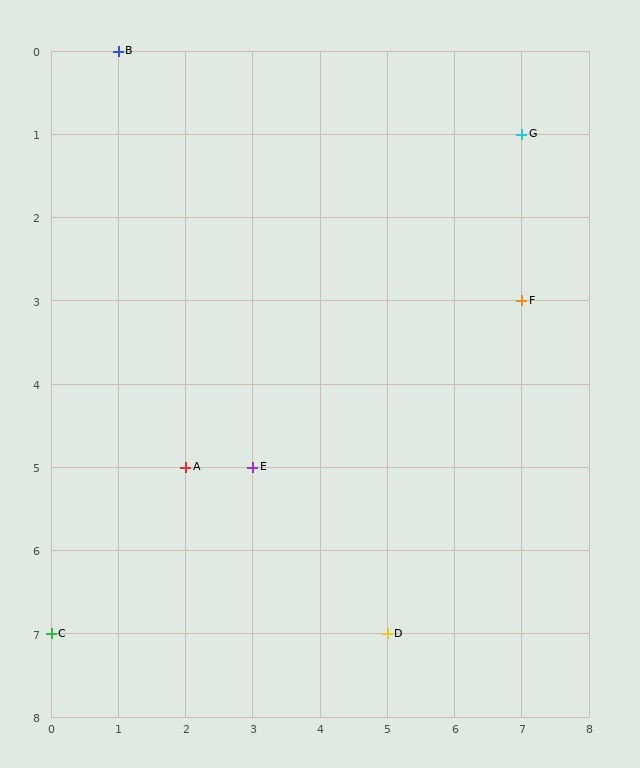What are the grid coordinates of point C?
Point C is at grid coordinates (0, 7).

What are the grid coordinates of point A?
Point A is at grid coordinates (2, 5).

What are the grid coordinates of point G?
Point G is at grid coordinates (7, 1).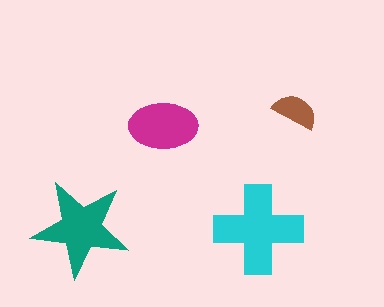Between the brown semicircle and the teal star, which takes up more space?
The teal star.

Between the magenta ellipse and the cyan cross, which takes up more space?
The cyan cross.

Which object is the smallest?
The brown semicircle.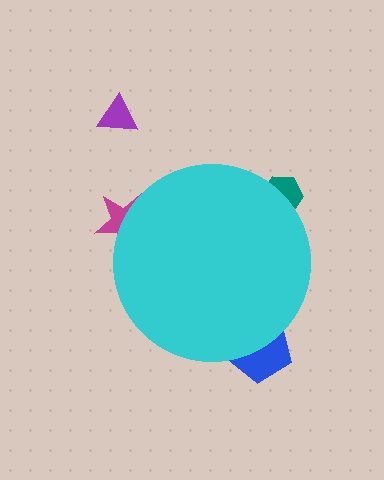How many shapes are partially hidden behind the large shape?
3 shapes are partially hidden.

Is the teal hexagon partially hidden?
Yes, the teal hexagon is partially hidden behind the cyan circle.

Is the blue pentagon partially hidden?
Yes, the blue pentagon is partially hidden behind the cyan circle.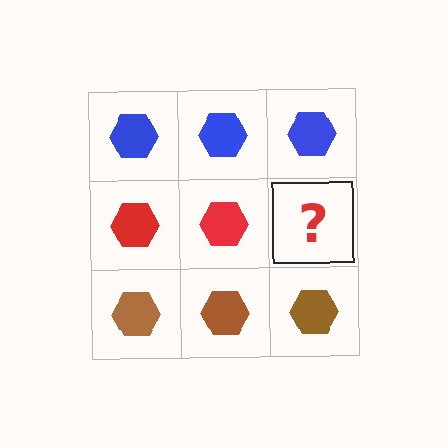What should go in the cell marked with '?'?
The missing cell should contain a red hexagon.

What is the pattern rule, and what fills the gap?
The rule is that each row has a consistent color. The gap should be filled with a red hexagon.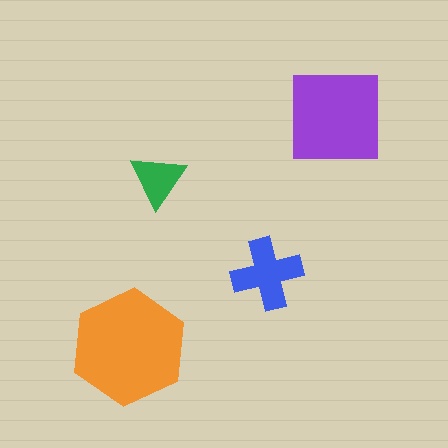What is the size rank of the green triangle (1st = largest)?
4th.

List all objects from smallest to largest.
The green triangle, the blue cross, the purple square, the orange hexagon.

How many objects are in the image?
There are 4 objects in the image.